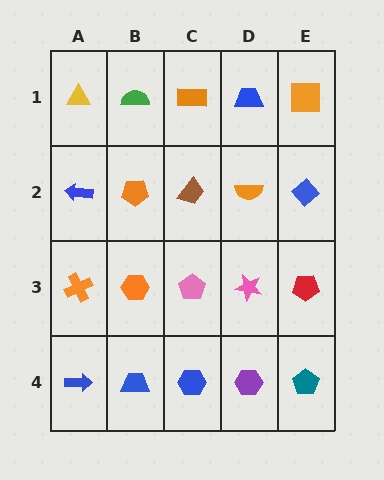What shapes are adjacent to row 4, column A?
An orange cross (row 3, column A), a blue trapezoid (row 4, column B).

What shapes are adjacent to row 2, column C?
An orange rectangle (row 1, column C), a pink pentagon (row 3, column C), an orange pentagon (row 2, column B), an orange semicircle (row 2, column D).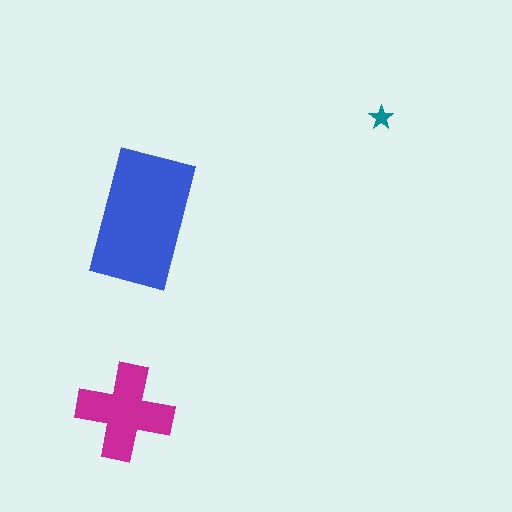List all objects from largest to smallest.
The blue rectangle, the magenta cross, the teal star.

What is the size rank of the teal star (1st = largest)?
3rd.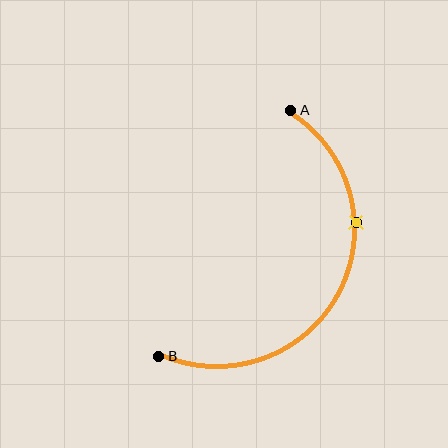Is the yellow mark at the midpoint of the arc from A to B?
No. The yellow mark lies on the arc but is closer to endpoint A. The arc midpoint would be at the point on the curve equidistant along the arc from both A and B.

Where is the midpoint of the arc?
The arc midpoint is the point on the curve farthest from the straight line joining A and B. It sits to the right of that line.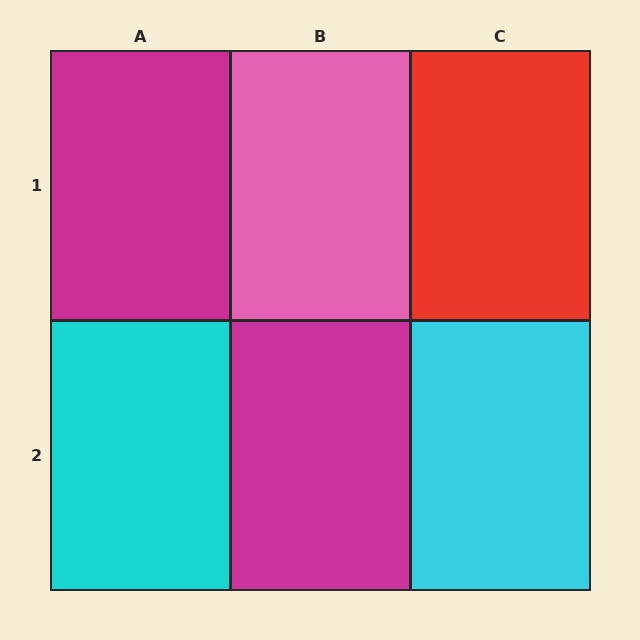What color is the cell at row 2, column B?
Magenta.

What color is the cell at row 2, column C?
Cyan.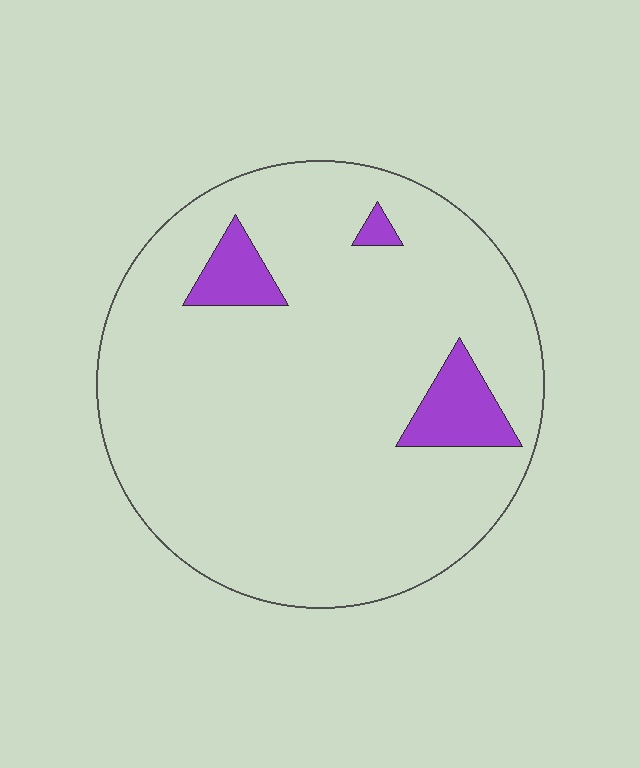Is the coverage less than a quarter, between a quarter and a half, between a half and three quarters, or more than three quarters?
Less than a quarter.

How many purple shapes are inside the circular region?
3.